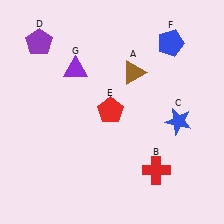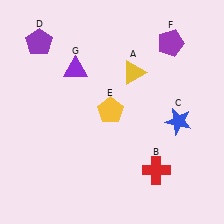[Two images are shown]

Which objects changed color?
A changed from brown to yellow. E changed from red to yellow. F changed from blue to purple.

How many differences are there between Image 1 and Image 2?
There are 3 differences between the two images.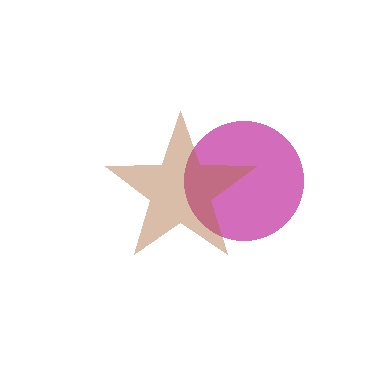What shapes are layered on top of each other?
The layered shapes are: a magenta circle, a brown star.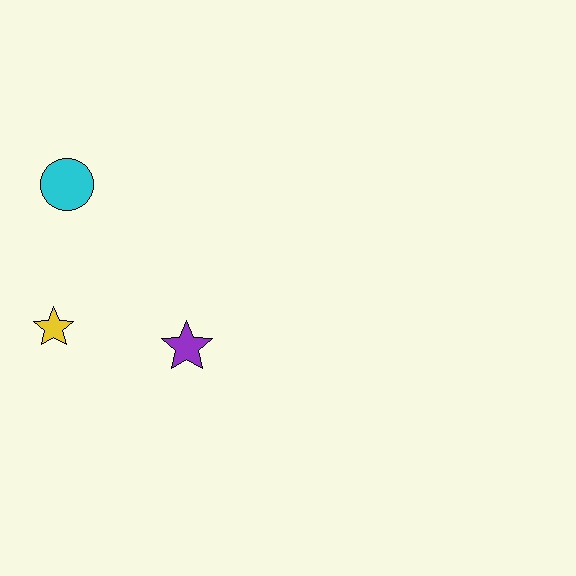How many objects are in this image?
There are 3 objects.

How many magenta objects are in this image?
There are no magenta objects.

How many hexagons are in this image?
There are no hexagons.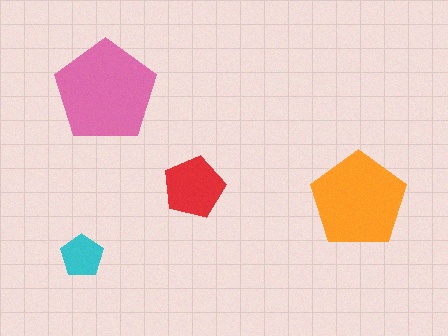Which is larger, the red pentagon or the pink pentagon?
The pink one.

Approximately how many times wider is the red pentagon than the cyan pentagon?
About 1.5 times wider.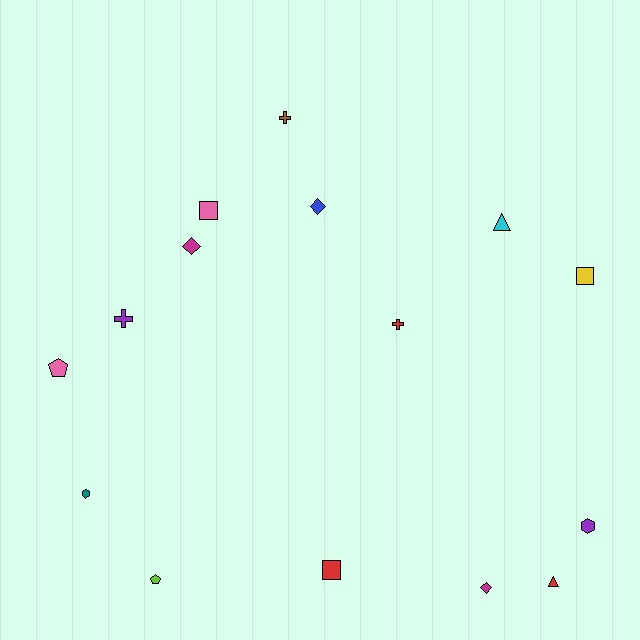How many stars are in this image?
There are no stars.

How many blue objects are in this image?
There is 1 blue object.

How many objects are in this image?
There are 15 objects.